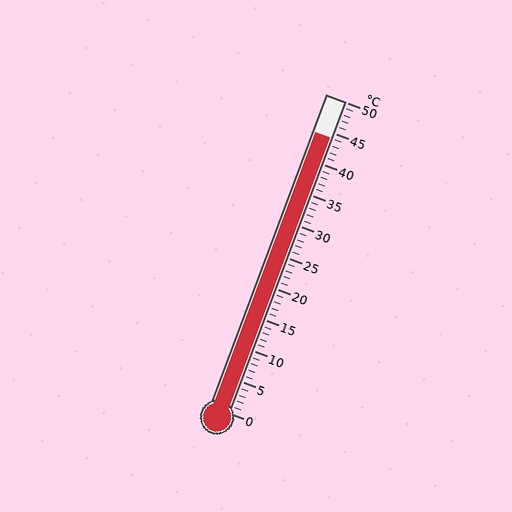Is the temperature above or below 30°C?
The temperature is above 30°C.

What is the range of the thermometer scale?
The thermometer scale ranges from 0°C to 50°C.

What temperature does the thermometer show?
The thermometer shows approximately 44°C.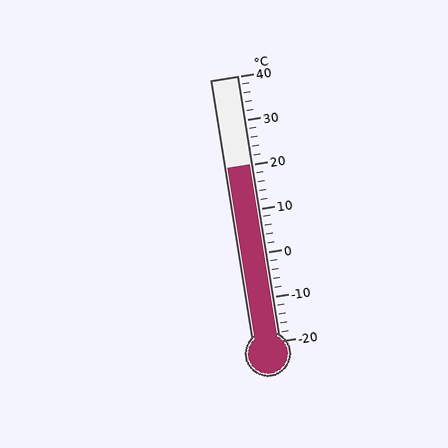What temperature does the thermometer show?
The thermometer shows approximately 20°C.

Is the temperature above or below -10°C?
The temperature is above -10°C.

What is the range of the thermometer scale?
The thermometer scale ranges from -20°C to 40°C.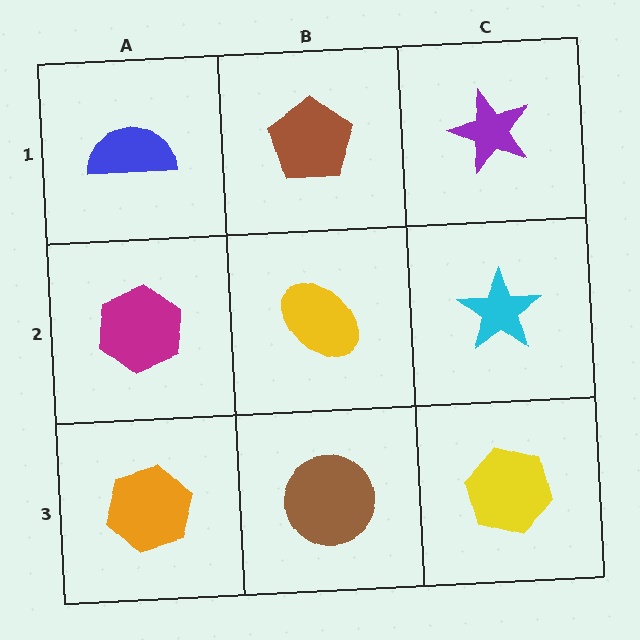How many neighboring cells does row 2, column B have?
4.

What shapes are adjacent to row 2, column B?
A brown pentagon (row 1, column B), a brown circle (row 3, column B), a magenta hexagon (row 2, column A), a cyan star (row 2, column C).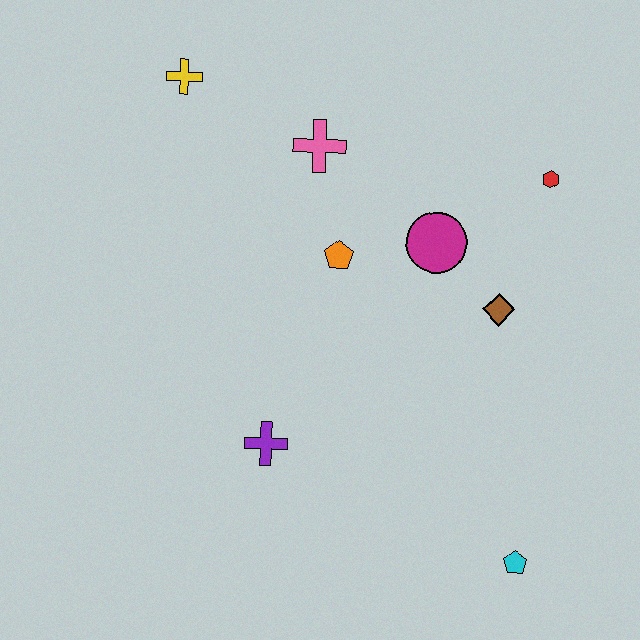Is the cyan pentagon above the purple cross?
No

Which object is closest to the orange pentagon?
The magenta circle is closest to the orange pentagon.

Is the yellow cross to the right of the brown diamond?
No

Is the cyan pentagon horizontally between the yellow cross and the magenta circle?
No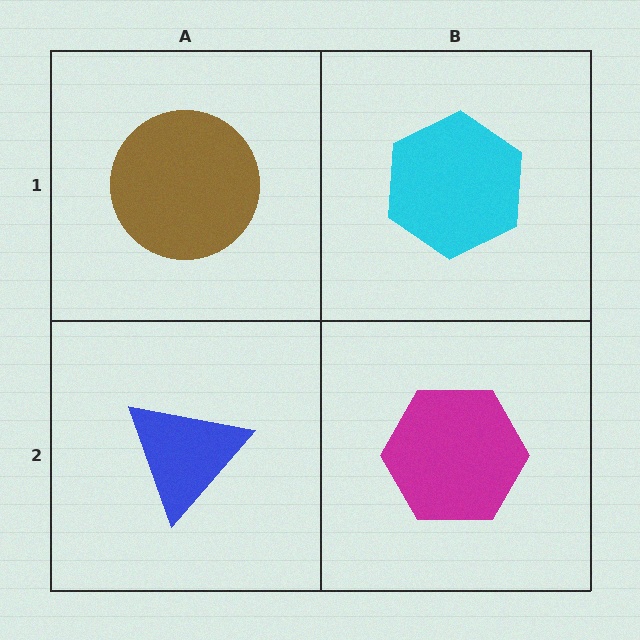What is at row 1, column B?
A cyan hexagon.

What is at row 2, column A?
A blue triangle.